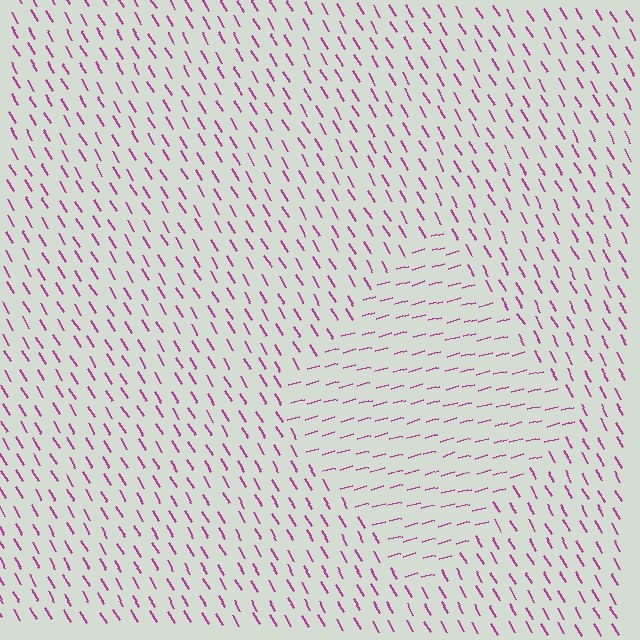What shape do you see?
I see a diamond.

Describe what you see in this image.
The image is filled with small magenta line segments. A diamond region in the image has lines oriented differently from the surrounding lines, creating a visible texture boundary.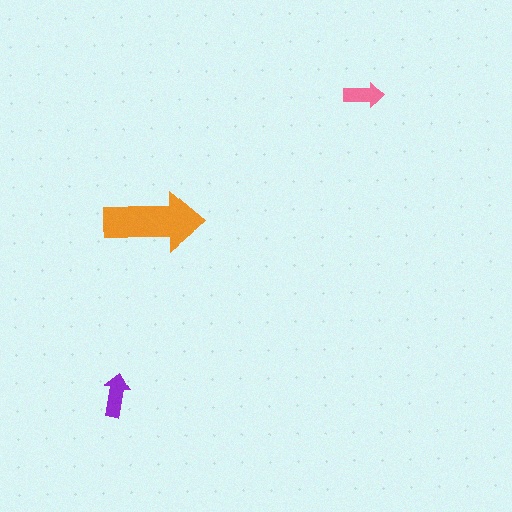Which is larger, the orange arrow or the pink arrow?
The orange one.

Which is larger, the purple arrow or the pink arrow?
The purple one.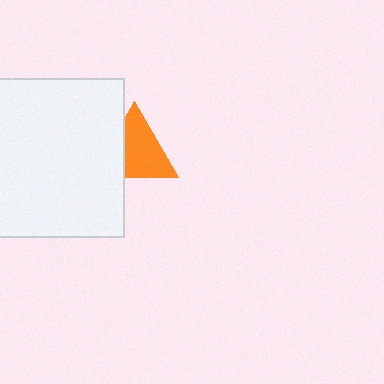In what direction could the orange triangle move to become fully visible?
The orange triangle could move right. That would shift it out from behind the white square entirely.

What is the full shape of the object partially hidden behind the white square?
The partially hidden object is an orange triangle.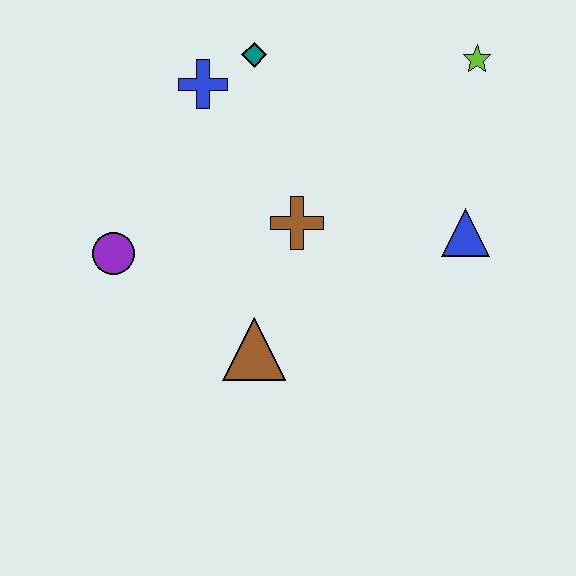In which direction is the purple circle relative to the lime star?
The purple circle is to the left of the lime star.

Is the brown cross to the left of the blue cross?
No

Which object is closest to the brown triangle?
The brown cross is closest to the brown triangle.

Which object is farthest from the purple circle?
The lime star is farthest from the purple circle.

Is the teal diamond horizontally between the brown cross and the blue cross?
Yes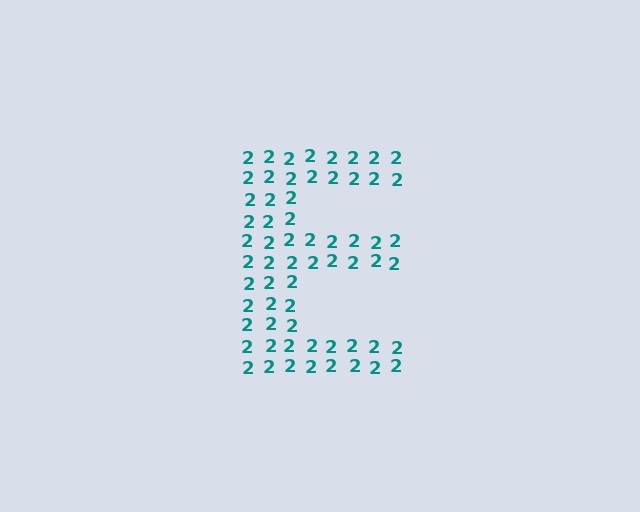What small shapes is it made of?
It is made of small digit 2's.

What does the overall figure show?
The overall figure shows the letter E.